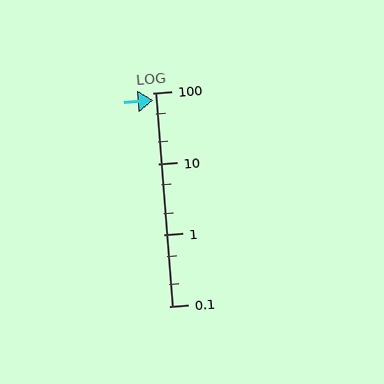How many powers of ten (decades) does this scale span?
The scale spans 3 decades, from 0.1 to 100.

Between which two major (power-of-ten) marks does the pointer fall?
The pointer is between 10 and 100.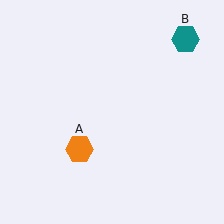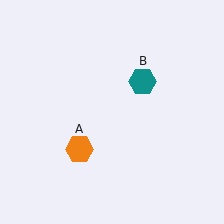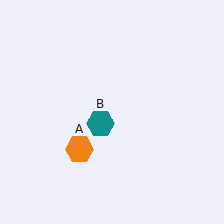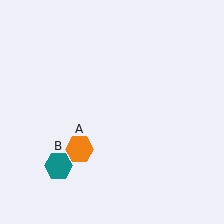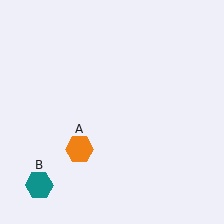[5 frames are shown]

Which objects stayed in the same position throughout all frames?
Orange hexagon (object A) remained stationary.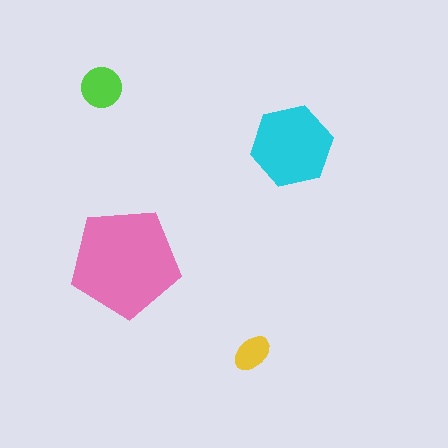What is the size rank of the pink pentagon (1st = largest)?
1st.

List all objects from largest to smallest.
The pink pentagon, the cyan hexagon, the lime circle, the yellow ellipse.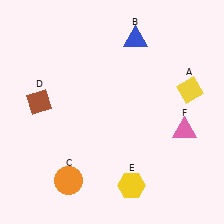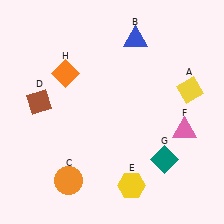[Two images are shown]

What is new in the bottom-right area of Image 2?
A teal diamond (G) was added in the bottom-right area of Image 2.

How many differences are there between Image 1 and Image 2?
There are 2 differences between the two images.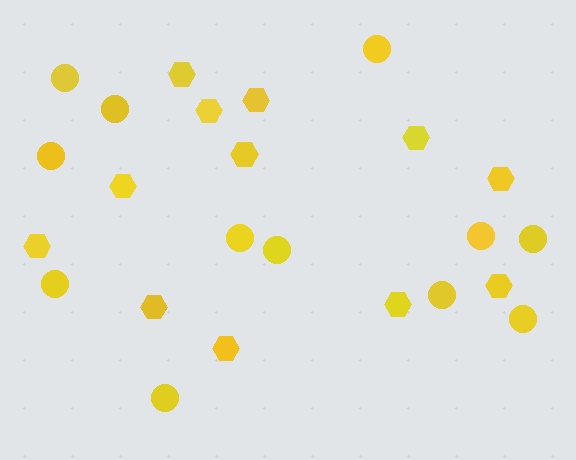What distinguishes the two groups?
There are 2 groups: one group of circles (12) and one group of hexagons (12).